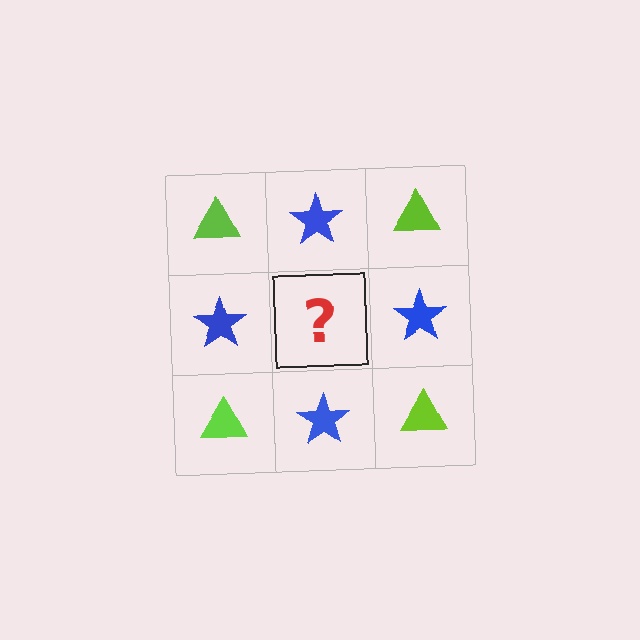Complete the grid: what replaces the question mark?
The question mark should be replaced with a lime triangle.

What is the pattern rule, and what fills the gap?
The rule is that it alternates lime triangle and blue star in a checkerboard pattern. The gap should be filled with a lime triangle.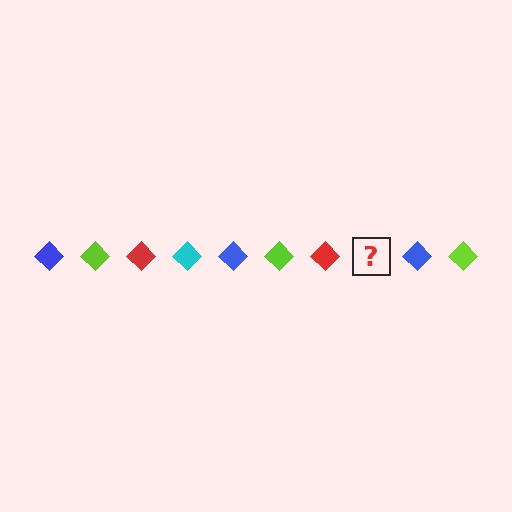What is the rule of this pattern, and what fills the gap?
The rule is that the pattern cycles through blue, lime, red, cyan diamonds. The gap should be filled with a cyan diamond.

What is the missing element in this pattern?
The missing element is a cyan diamond.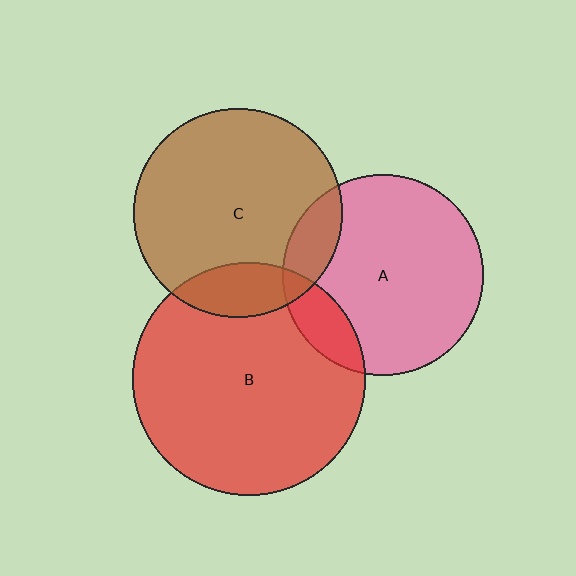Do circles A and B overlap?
Yes.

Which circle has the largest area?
Circle B (red).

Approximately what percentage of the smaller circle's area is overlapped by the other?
Approximately 15%.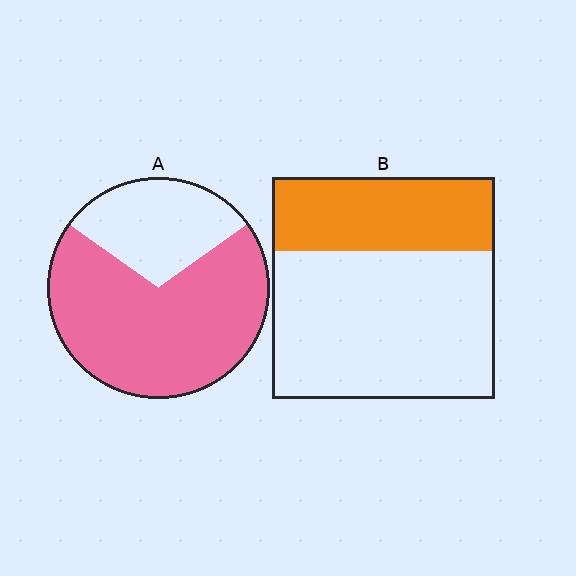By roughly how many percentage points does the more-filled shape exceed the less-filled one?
By roughly 35 percentage points (A over B).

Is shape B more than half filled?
No.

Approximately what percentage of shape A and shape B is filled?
A is approximately 70% and B is approximately 35%.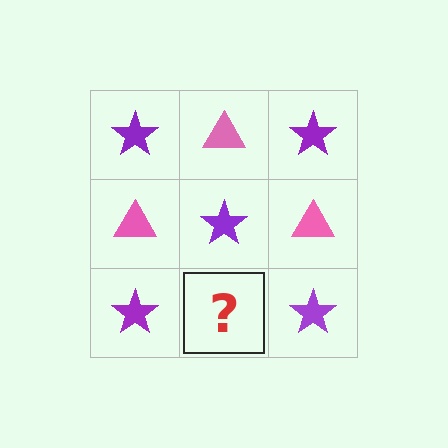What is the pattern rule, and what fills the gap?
The rule is that it alternates purple star and pink triangle in a checkerboard pattern. The gap should be filled with a pink triangle.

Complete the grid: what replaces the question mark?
The question mark should be replaced with a pink triangle.